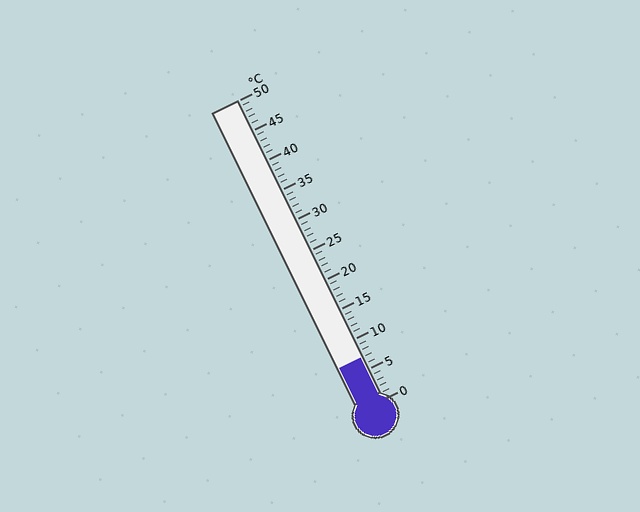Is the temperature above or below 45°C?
The temperature is below 45°C.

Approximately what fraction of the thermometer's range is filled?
The thermometer is filled to approximately 15% of its range.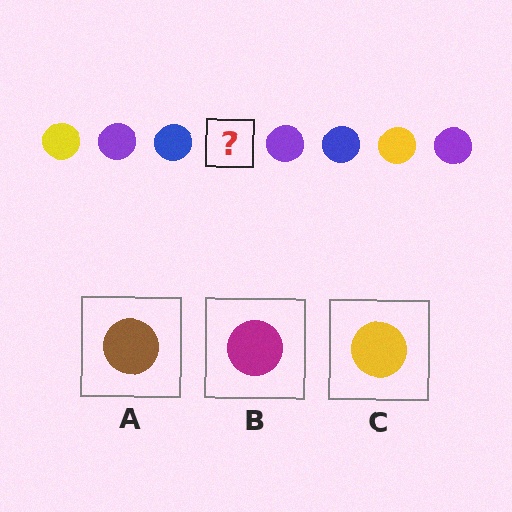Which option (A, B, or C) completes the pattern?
C.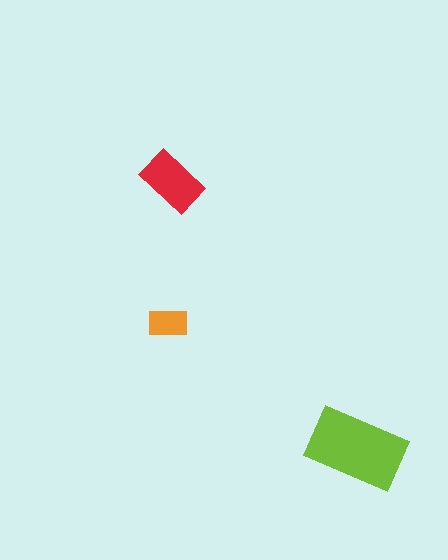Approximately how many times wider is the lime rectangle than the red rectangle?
About 1.5 times wider.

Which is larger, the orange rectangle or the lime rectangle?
The lime one.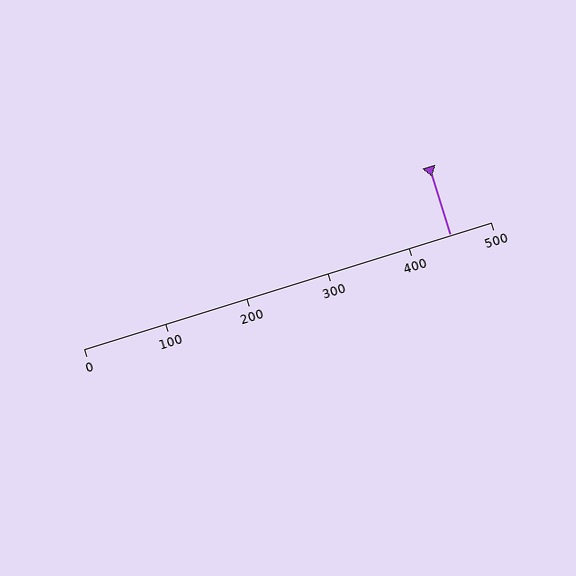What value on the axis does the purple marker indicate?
The marker indicates approximately 450.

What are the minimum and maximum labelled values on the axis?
The axis runs from 0 to 500.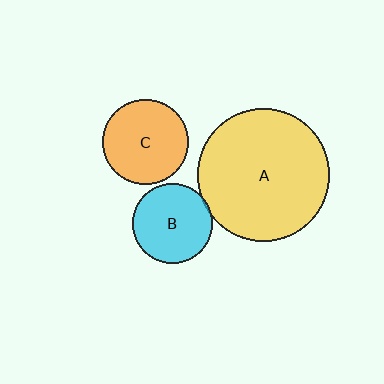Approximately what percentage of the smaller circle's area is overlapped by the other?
Approximately 5%.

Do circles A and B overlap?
Yes.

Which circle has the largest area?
Circle A (yellow).